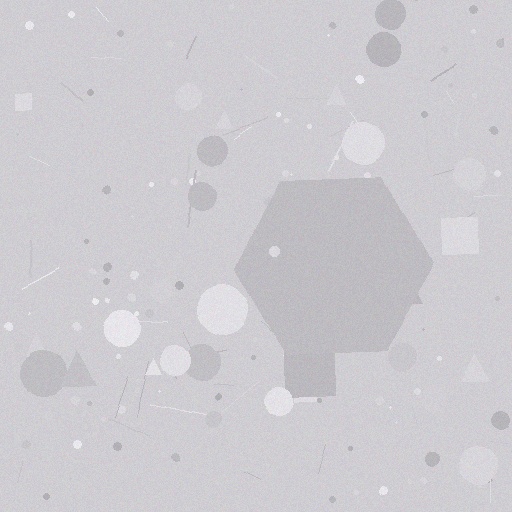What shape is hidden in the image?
A hexagon is hidden in the image.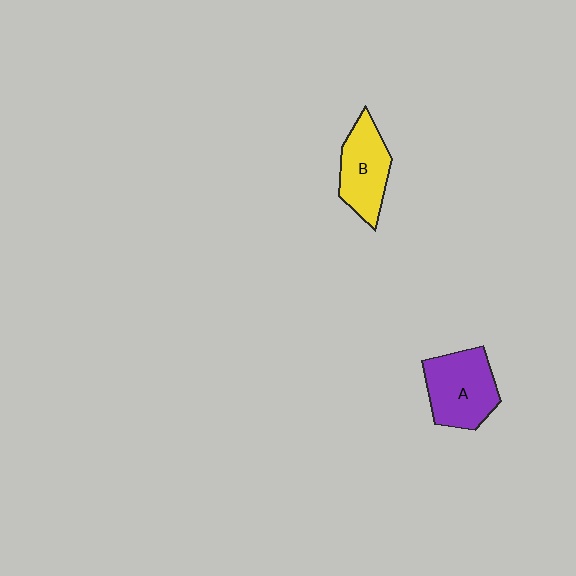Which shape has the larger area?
Shape A (purple).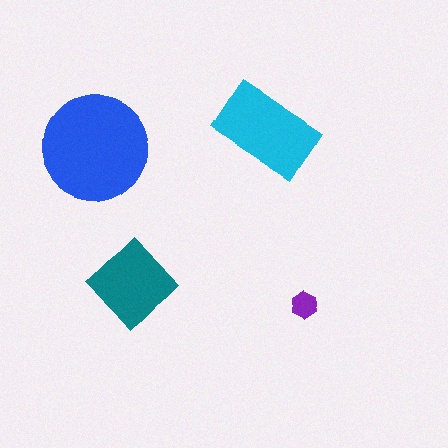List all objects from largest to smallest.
The blue circle, the cyan rectangle, the teal diamond, the purple hexagon.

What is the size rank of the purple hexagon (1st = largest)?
4th.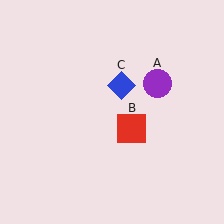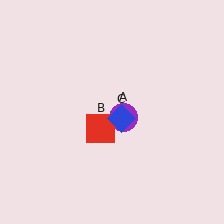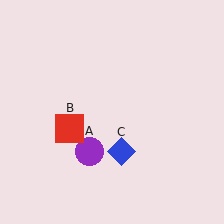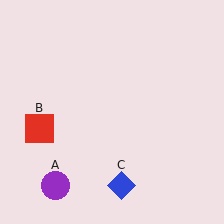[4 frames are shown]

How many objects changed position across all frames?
3 objects changed position: purple circle (object A), red square (object B), blue diamond (object C).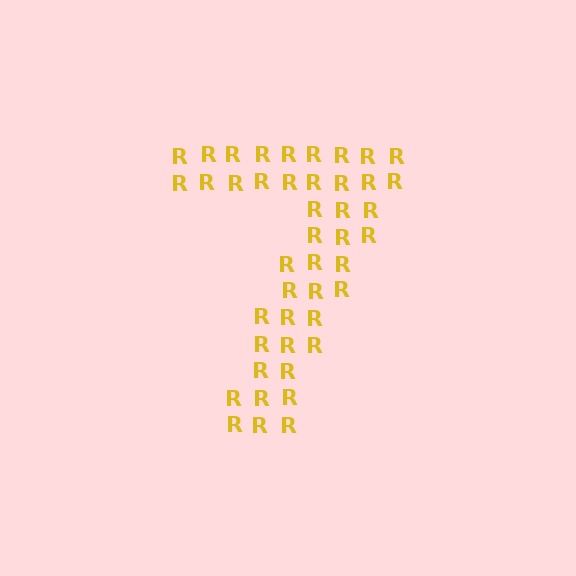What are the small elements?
The small elements are letter R's.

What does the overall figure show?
The overall figure shows the digit 7.